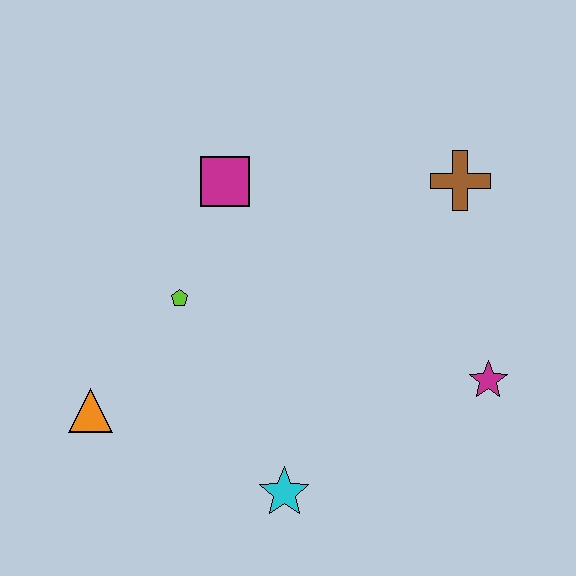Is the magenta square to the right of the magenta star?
No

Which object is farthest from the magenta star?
The orange triangle is farthest from the magenta star.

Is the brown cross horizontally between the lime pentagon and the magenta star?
Yes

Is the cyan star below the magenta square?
Yes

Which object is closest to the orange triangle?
The lime pentagon is closest to the orange triangle.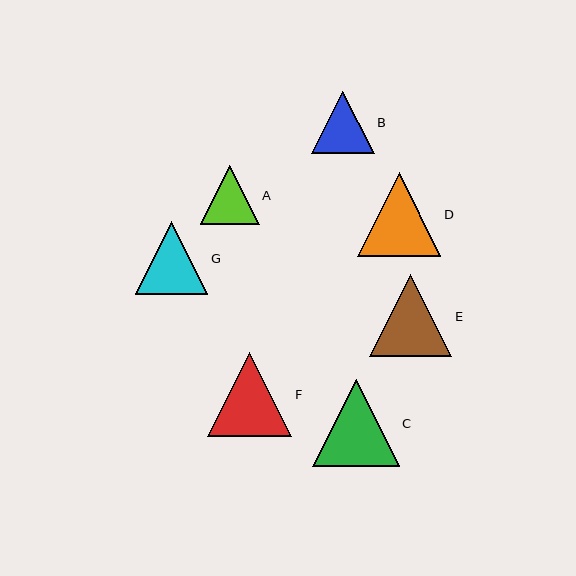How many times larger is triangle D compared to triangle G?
Triangle D is approximately 1.1 times the size of triangle G.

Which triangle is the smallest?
Triangle A is the smallest with a size of approximately 59 pixels.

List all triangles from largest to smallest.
From largest to smallest: C, F, D, E, G, B, A.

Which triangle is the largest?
Triangle C is the largest with a size of approximately 87 pixels.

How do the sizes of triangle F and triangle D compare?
Triangle F and triangle D are approximately the same size.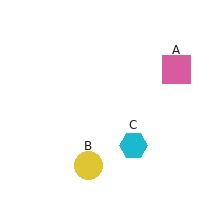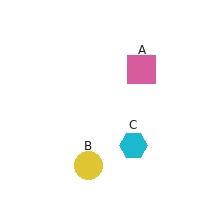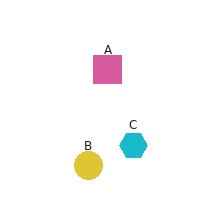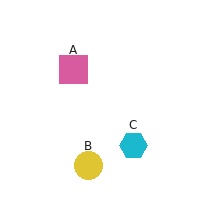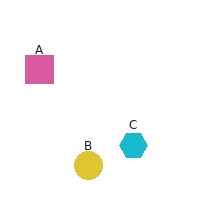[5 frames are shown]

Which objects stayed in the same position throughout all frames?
Yellow circle (object B) and cyan hexagon (object C) remained stationary.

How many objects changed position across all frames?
1 object changed position: pink square (object A).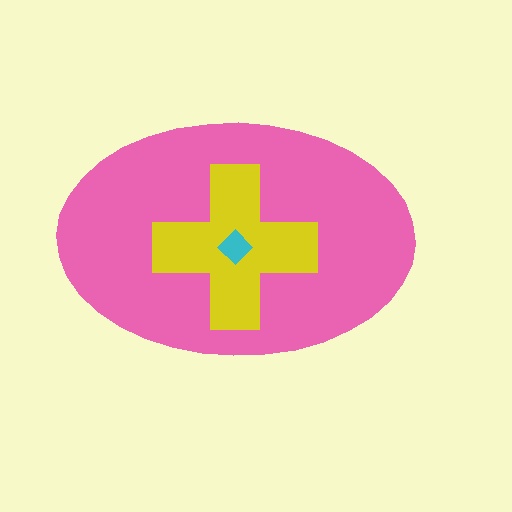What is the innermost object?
The cyan diamond.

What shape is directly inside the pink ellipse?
The yellow cross.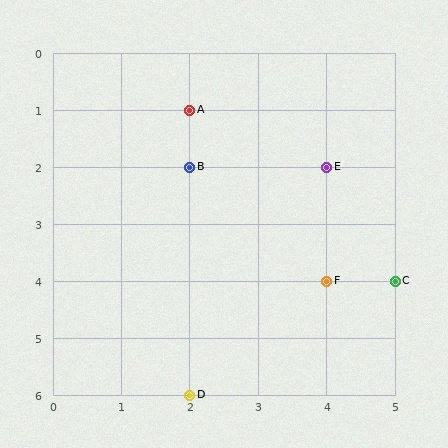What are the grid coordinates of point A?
Point A is at grid coordinates (2, 1).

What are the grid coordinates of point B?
Point B is at grid coordinates (2, 2).